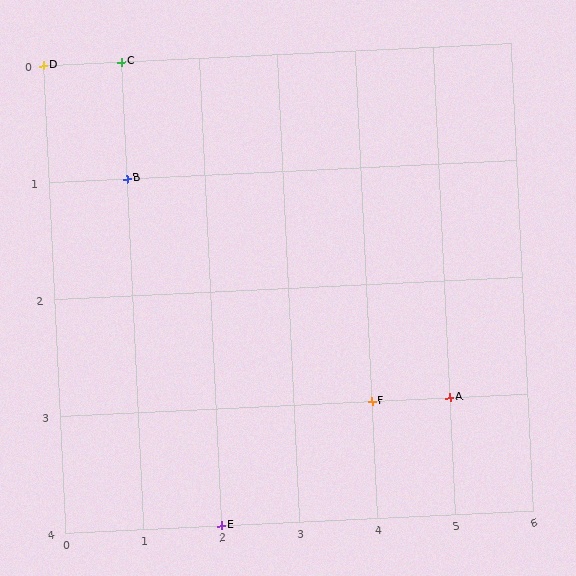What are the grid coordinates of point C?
Point C is at grid coordinates (1, 0).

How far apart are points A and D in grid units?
Points A and D are 5 columns and 3 rows apart (about 5.8 grid units diagonally).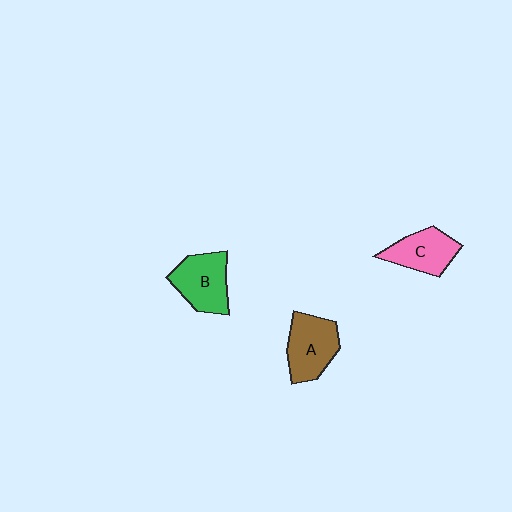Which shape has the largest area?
Shape A (brown).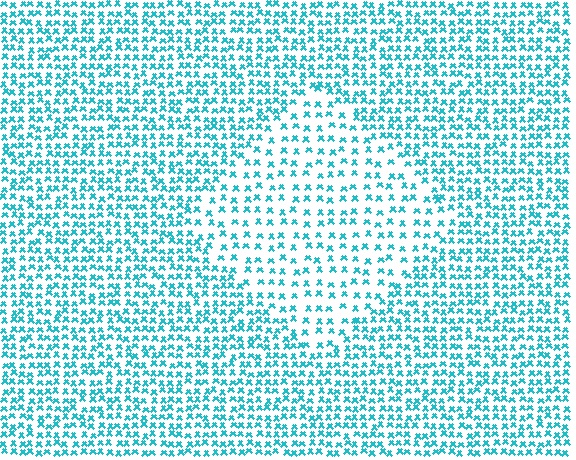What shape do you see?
I see a diamond.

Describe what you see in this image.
The image contains small cyan elements arranged at two different densities. A diamond-shaped region is visible where the elements are less densely packed than the surrounding area.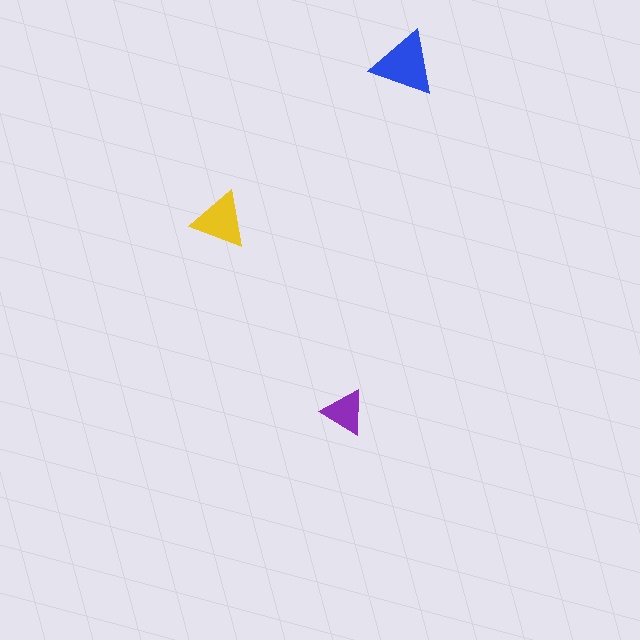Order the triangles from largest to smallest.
the blue one, the yellow one, the purple one.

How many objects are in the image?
There are 3 objects in the image.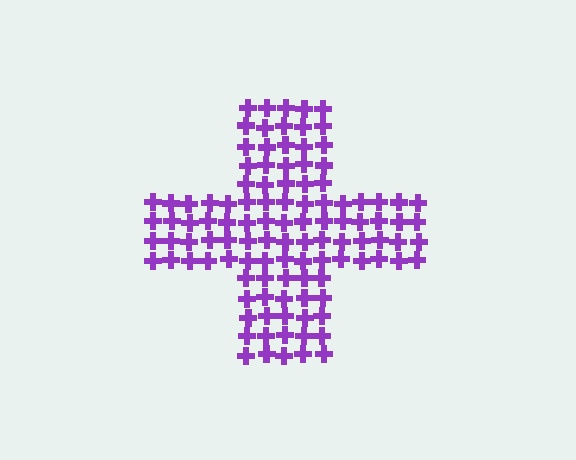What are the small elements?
The small elements are crosses.